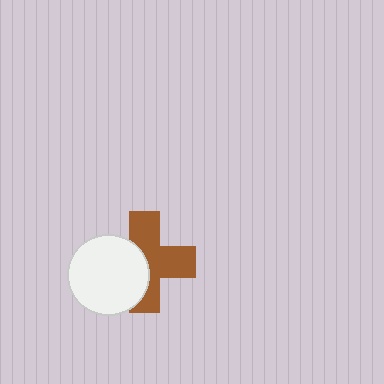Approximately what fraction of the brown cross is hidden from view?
Roughly 40% of the brown cross is hidden behind the white circle.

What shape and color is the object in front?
The object in front is a white circle.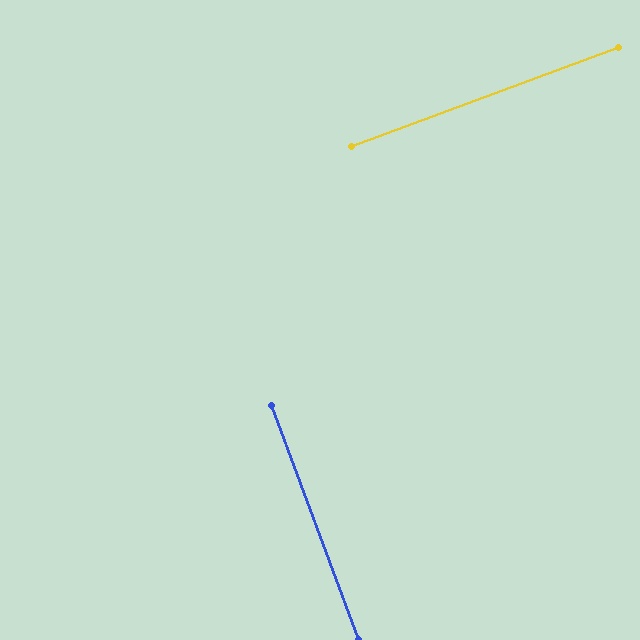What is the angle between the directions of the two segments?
Approximately 90 degrees.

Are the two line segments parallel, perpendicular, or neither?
Perpendicular — they meet at approximately 90°.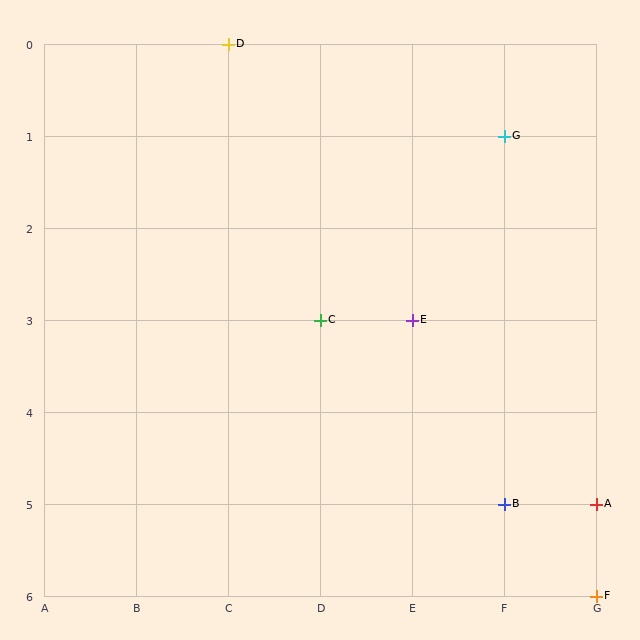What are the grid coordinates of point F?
Point F is at grid coordinates (G, 6).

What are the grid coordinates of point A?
Point A is at grid coordinates (G, 5).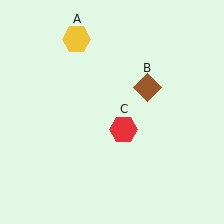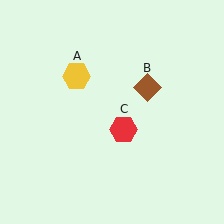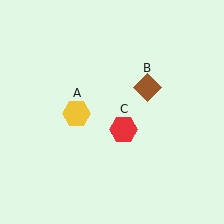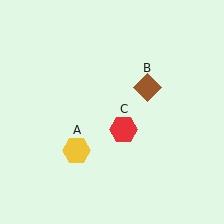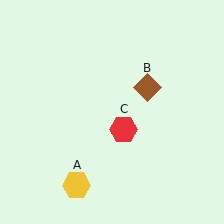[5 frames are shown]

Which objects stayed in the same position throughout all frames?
Brown diamond (object B) and red hexagon (object C) remained stationary.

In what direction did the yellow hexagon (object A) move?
The yellow hexagon (object A) moved down.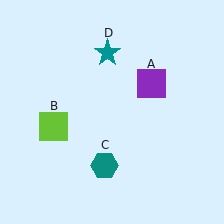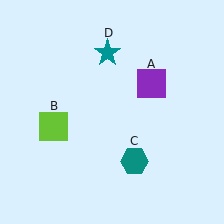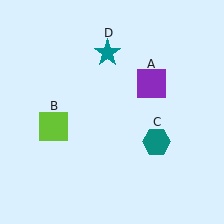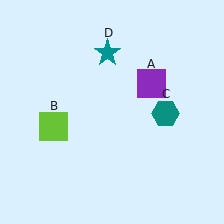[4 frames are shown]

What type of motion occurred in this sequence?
The teal hexagon (object C) rotated counterclockwise around the center of the scene.